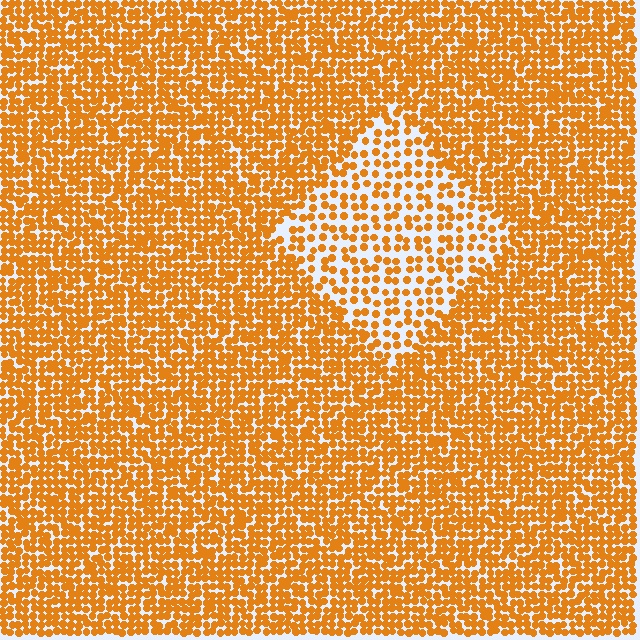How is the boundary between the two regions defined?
The boundary is defined by a change in element density (approximately 2.0x ratio). All elements are the same color, size, and shape.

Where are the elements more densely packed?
The elements are more densely packed outside the diamond boundary.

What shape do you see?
I see a diamond.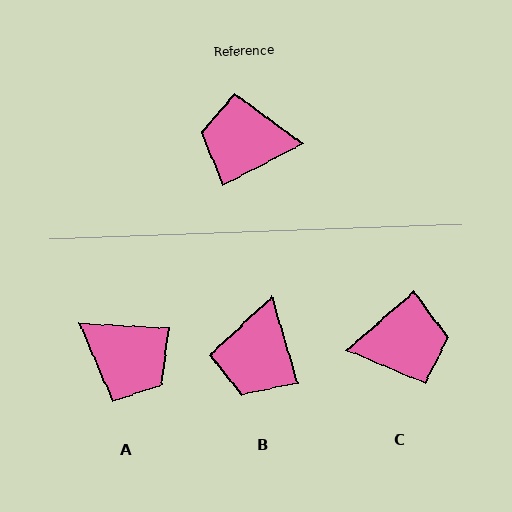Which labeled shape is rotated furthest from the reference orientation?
C, about 166 degrees away.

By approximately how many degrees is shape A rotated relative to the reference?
Approximately 150 degrees counter-clockwise.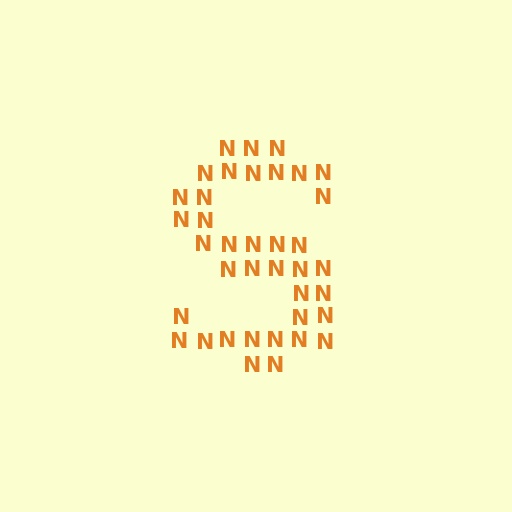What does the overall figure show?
The overall figure shows the letter S.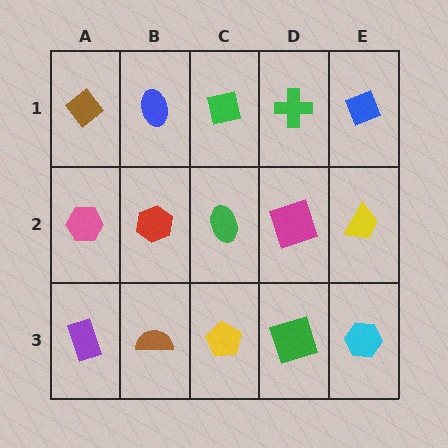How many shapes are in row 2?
5 shapes.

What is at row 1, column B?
A blue ellipse.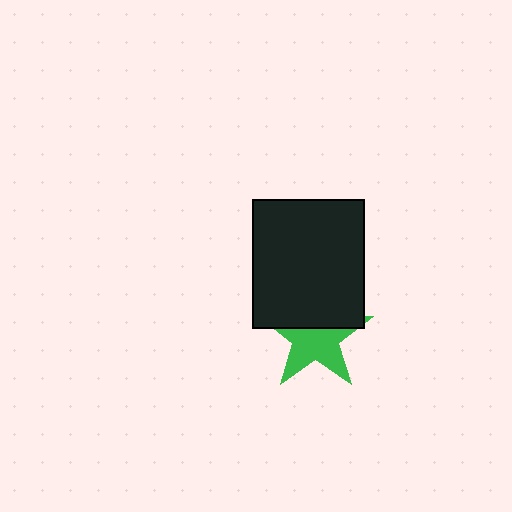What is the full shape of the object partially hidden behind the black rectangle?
The partially hidden object is a green star.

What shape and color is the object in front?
The object in front is a black rectangle.